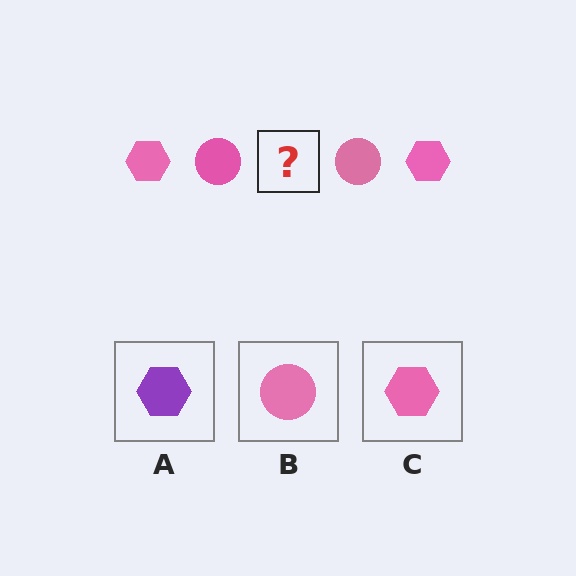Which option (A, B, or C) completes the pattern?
C.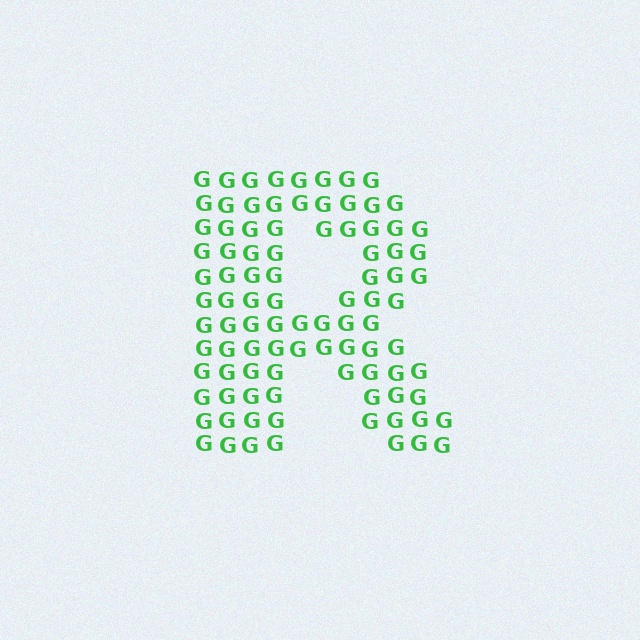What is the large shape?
The large shape is the letter R.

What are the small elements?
The small elements are letter G's.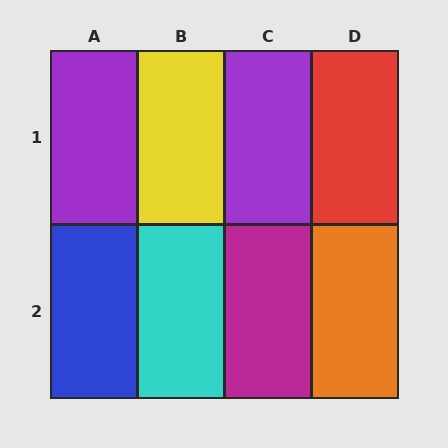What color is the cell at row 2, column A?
Blue.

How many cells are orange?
1 cell is orange.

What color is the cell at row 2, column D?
Orange.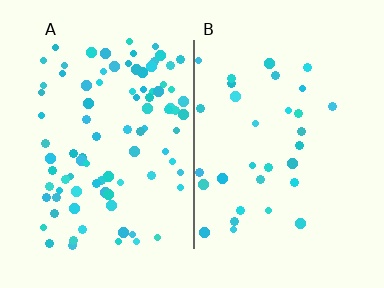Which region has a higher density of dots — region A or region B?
A (the left).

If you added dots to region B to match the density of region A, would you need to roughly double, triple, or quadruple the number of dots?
Approximately triple.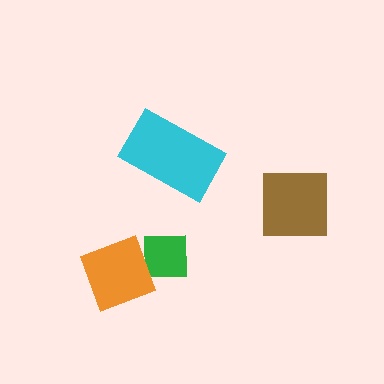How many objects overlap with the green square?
1 object overlaps with the green square.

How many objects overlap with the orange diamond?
1 object overlaps with the orange diamond.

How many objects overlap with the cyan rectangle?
0 objects overlap with the cyan rectangle.